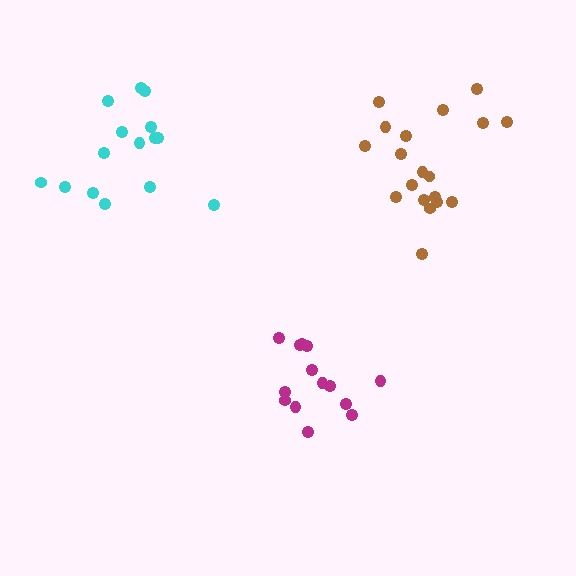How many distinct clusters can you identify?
There are 3 distinct clusters.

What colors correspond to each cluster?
The clusters are colored: magenta, brown, cyan.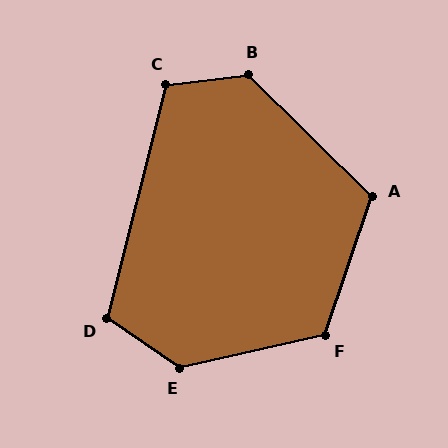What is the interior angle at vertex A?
Approximately 116 degrees (obtuse).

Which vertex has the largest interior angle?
E, at approximately 133 degrees.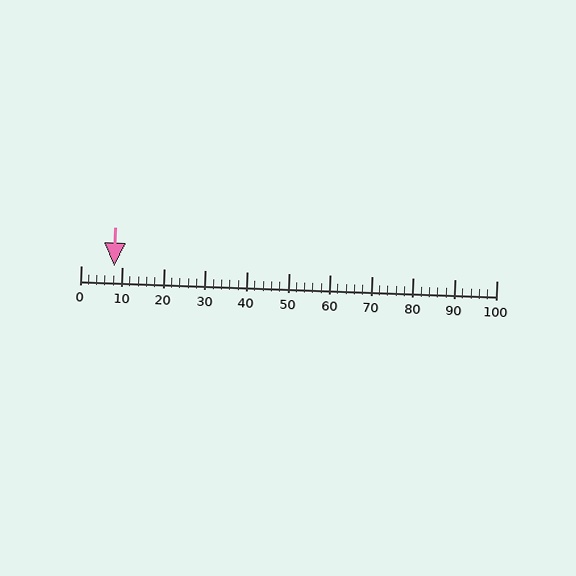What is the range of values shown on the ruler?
The ruler shows values from 0 to 100.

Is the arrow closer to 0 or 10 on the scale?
The arrow is closer to 10.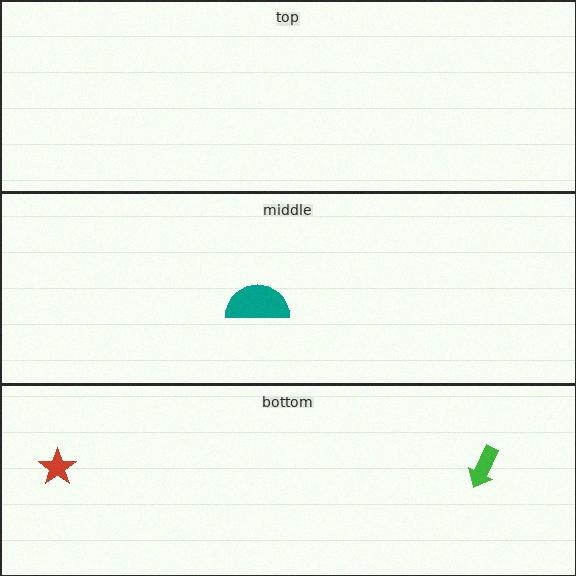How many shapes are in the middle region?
1.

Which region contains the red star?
The bottom region.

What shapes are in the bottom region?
The red star, the green arrow.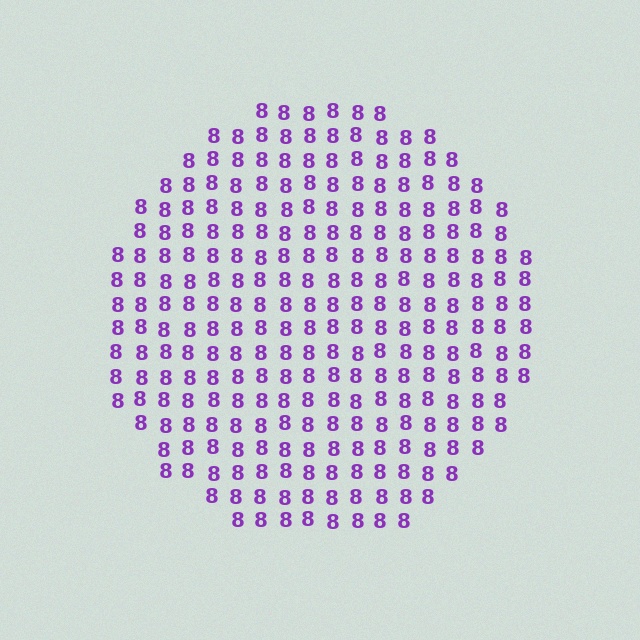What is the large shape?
The large shape is a circle.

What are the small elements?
The small elements are digit 8's.